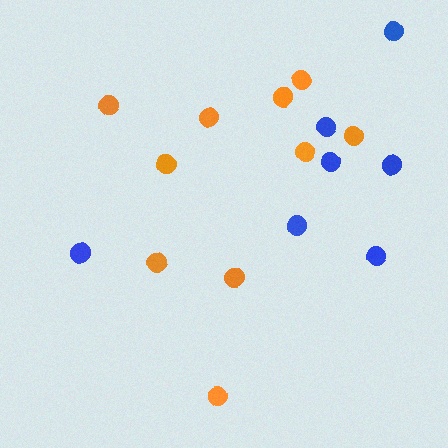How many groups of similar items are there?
There are 2 groups: one group of orange circles (10) and one group of blue circles (7).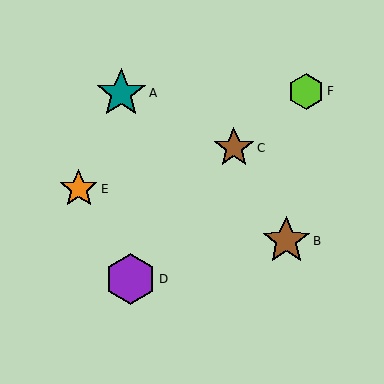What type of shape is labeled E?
Shape E is an orange star.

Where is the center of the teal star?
The center of the teal star is at (121, 93).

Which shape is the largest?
The purple hexagon (labeled D) is the largest.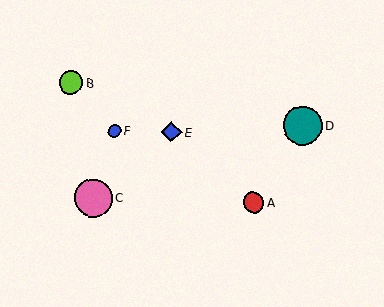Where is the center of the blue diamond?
The center of the blue diamond is at (172, 132).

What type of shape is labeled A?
Shape A is a red circle.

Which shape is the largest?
The teal circle (labeled D) is the largest.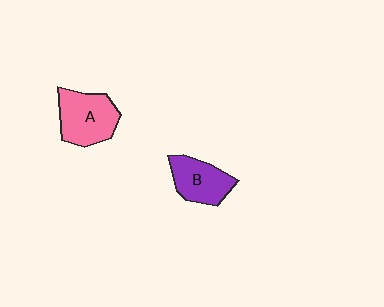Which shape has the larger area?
Shape A (pink).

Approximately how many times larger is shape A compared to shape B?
Approximately 1.2 times.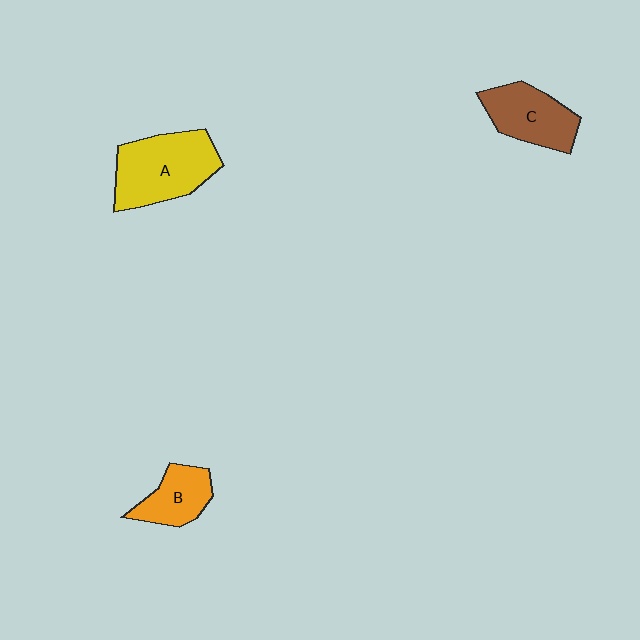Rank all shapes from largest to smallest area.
From largest to smallest: A (yellow), C (brown), B (orange).